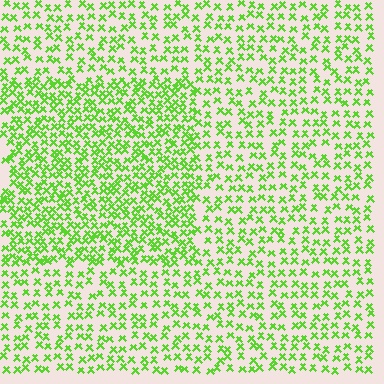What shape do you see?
I see a rectangle.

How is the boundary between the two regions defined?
The boundary is defined by a change in element density (approximately 1.7x ratio). All elements are the same color, size, and shape.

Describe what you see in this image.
The image contains small lime elements arranged at two different densities. A rectangle-shaped region is visible where the elements are more densely packed than the surrounding area.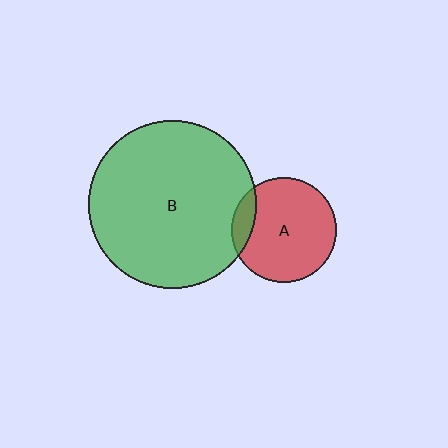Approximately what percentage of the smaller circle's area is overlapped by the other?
Approximately 10%.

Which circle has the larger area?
Circle B (green).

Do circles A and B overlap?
Yes.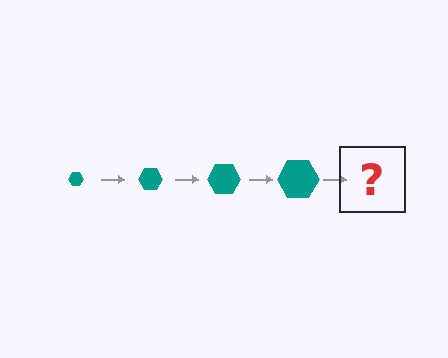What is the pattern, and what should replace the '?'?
The pattern is that the hexagon gets progressively larger each step. The '?' should be a teal hexagon, larger than the previous one.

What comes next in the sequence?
The next element should be a teal hexagon, larger than the previous one.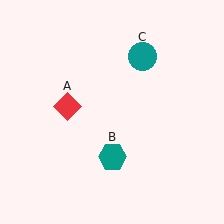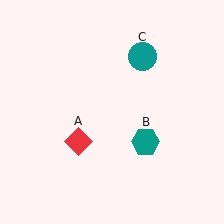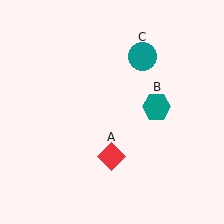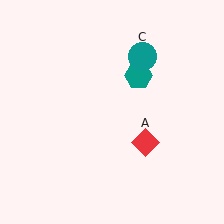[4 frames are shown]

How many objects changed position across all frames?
2 objects changed position: red diamond (object A), teal hexagon (object B).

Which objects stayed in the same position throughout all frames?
Teal circle (object C) remained stationary.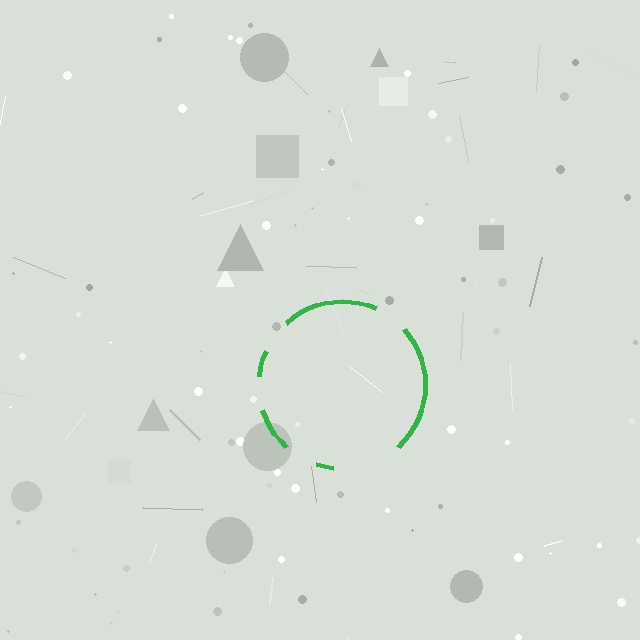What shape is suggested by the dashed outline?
The dashed outline suggests a circle.